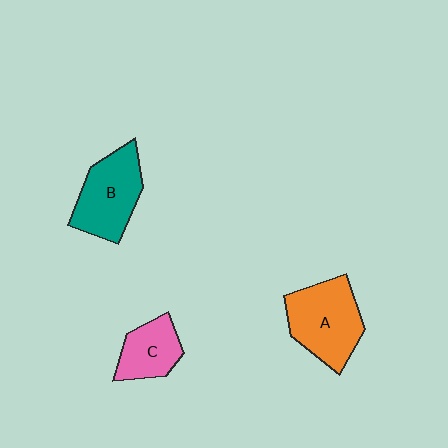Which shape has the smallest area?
Shape C (pink).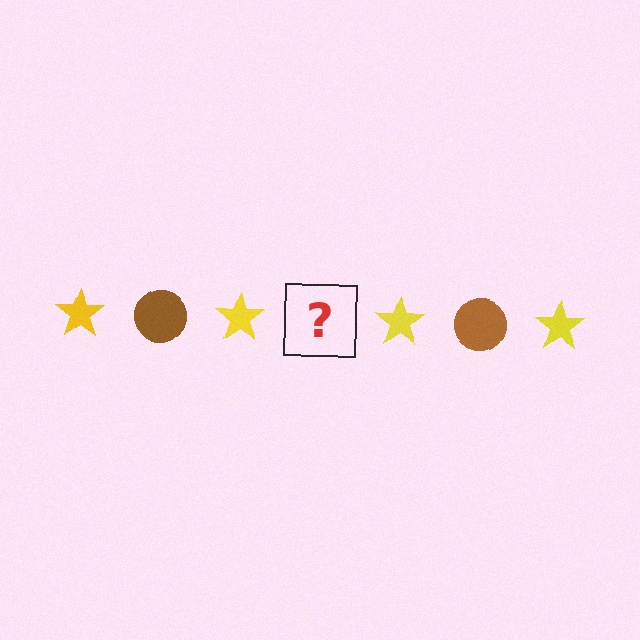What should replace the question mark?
The question mark should be replaced with a brown circle.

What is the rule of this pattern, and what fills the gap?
The rule is that the pattern alternates between yellow star and brown circle. The gap should be filled with a brown circle.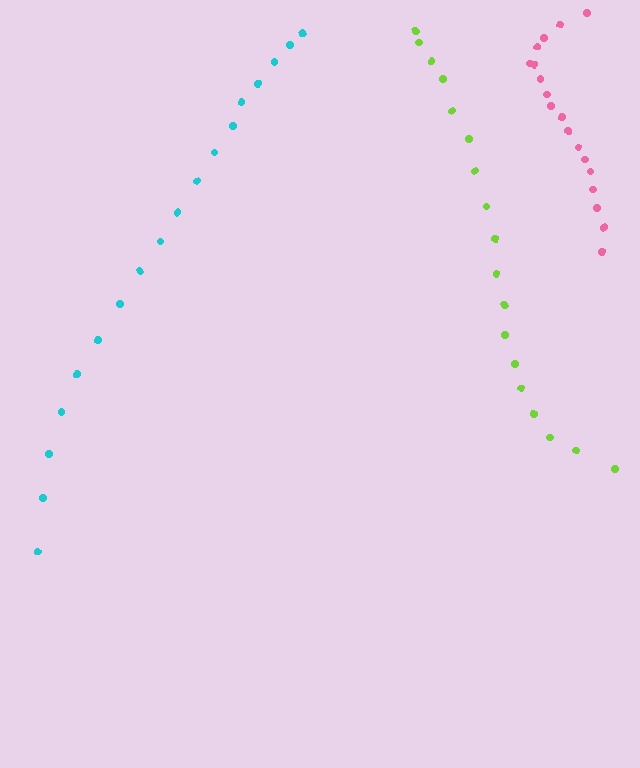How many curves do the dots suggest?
There are 3 distinct paths.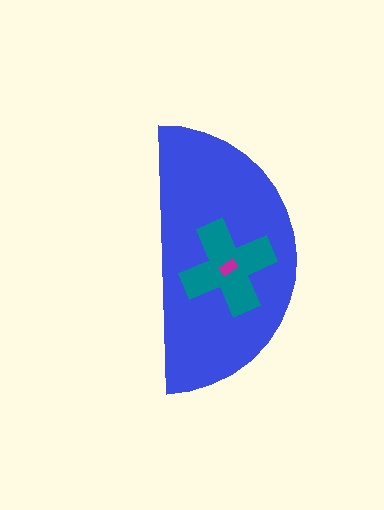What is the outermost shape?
The blue semicircle.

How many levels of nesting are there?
3.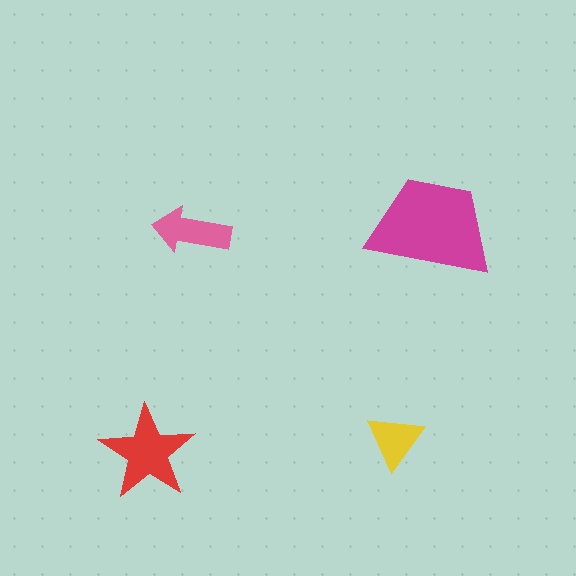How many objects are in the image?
There are 4 objects in the image.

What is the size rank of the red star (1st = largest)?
2nd.